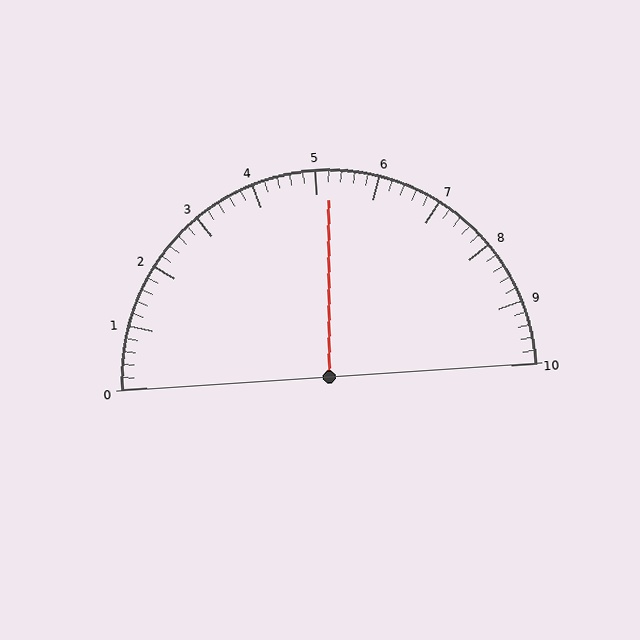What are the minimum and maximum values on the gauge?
The gauge ranges from 0 to 10.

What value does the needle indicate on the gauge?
The needle indicates approximately 5.2.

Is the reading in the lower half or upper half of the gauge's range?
The reading is in the upper half of the range (0 to 10).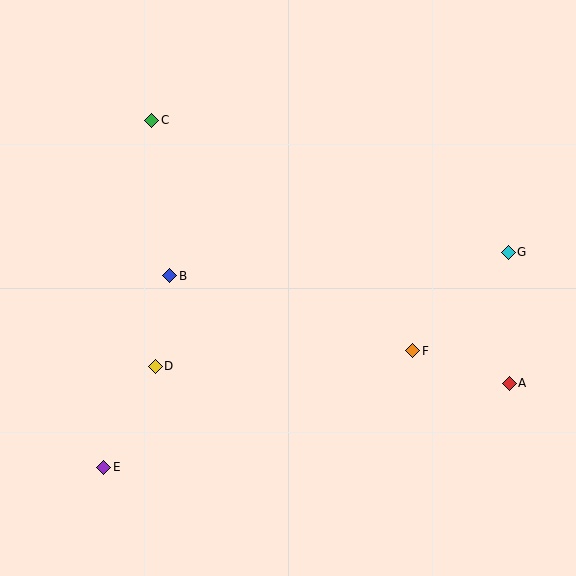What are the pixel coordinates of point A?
Point A is at (509, 383).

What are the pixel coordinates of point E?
Point E is at (104, 467).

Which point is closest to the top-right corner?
Point G is closest to the top-right corner.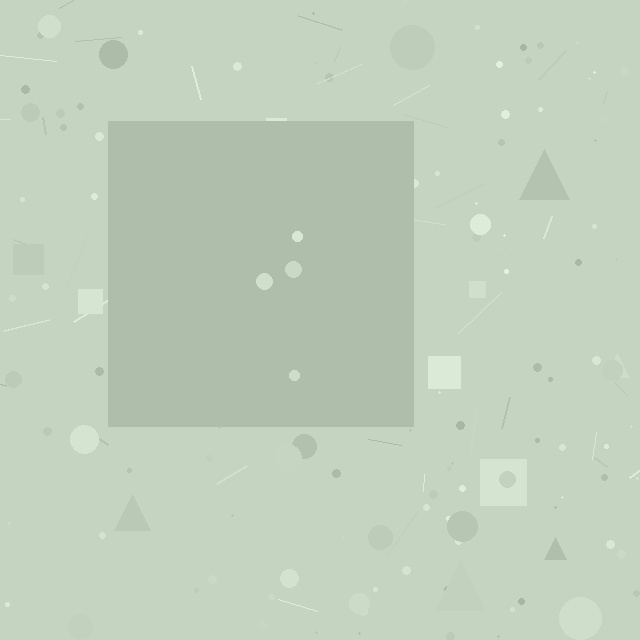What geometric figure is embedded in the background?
A square is embedded in the background.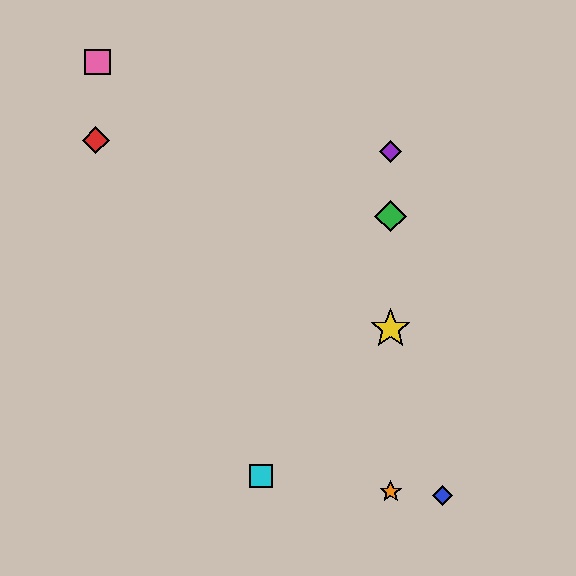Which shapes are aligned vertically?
The green diamond, the yellow star, the purple diamond, the orange star are aligned vertically.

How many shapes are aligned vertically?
4 shapes (the green diamond, the yellow star, the purple diamond, the orange star) are aligned vertically.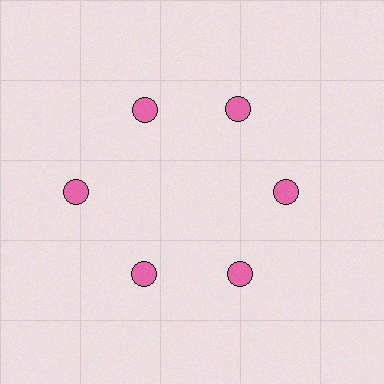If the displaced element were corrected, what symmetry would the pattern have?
It would have 6-fold rotational symmetry — the pattern would map onto itself every 60 degrees.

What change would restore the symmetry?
The symmetry would be restored by moving it inward, back onto the ring so that all 6 circles sit at equal angles and equal distance from the center.